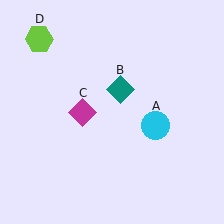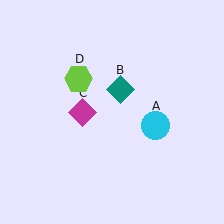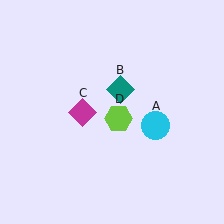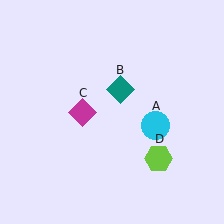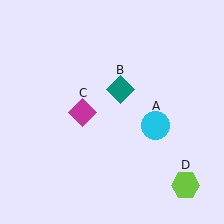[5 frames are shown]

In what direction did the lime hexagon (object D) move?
The lime hexagon (object D) moved down and to the right.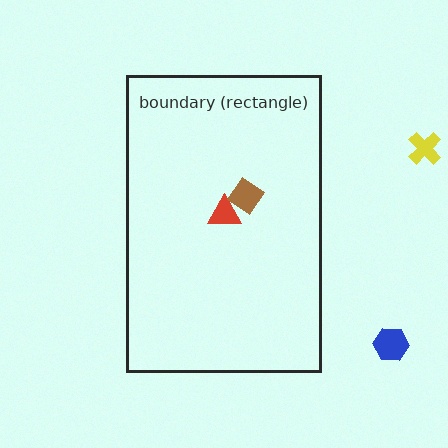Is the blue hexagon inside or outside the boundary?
Outside.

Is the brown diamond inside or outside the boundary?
Inside.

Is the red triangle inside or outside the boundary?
Inside.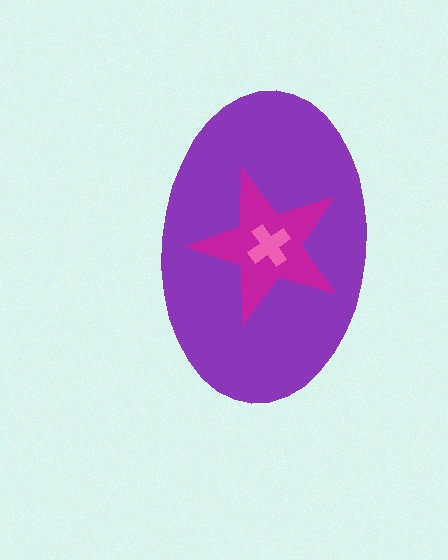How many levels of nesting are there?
3.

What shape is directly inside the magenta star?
The pink cross.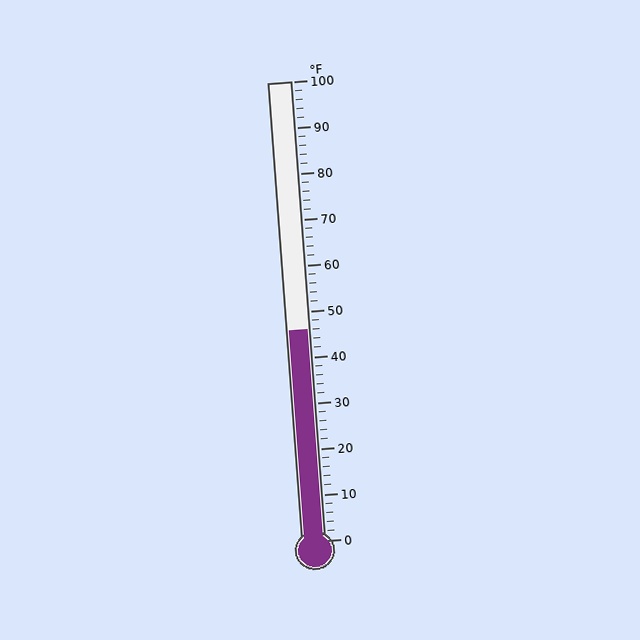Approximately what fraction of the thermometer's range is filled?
The thermometer is filled to approximately 45% of its range.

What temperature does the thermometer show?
The thermometer shows approximately 46°F.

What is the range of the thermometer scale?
The thermometer scale ranges from 0°F to 100°F.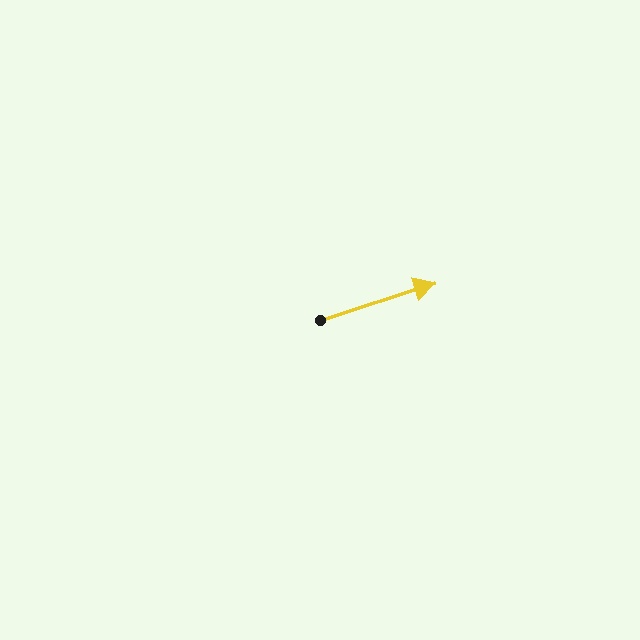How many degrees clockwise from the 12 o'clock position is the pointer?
Approximately 72 degrees.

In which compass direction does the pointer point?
East.